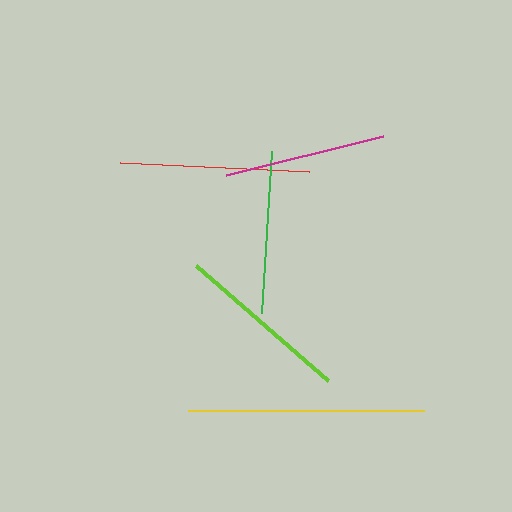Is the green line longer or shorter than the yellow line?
The yellow line is longer than the green line.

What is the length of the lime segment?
The lime segment is approximately 174 pixels long.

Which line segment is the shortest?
The green line is the shortest at approximately 162 pixels.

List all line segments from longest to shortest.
From longest to shortest: yellow, red, lime, magenta, green.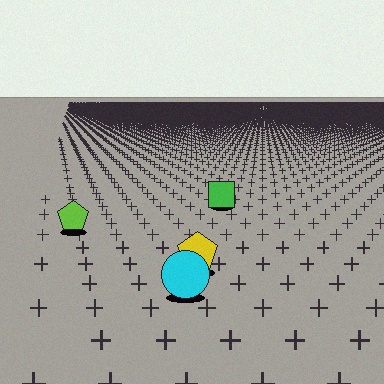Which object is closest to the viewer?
The cyan circle is closest. The texture marks near it are larger and more spread out.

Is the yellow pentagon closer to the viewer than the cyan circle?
No. The cyan circle is closer — you can tell from the texture gradient: the ground texture is coarser near it.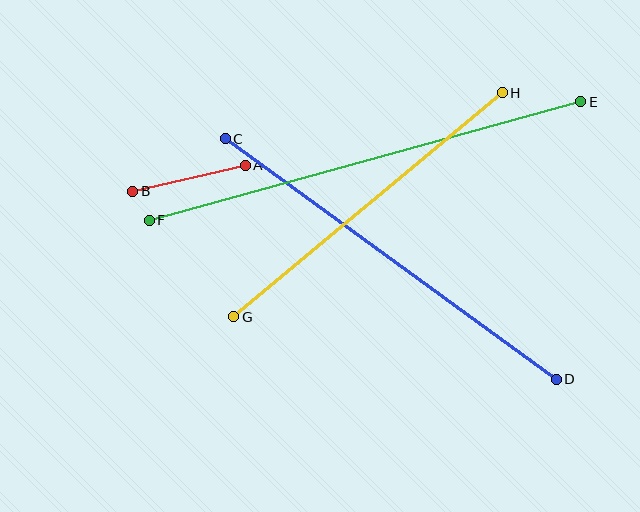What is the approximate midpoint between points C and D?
The midpoint is at approximately (391, 259) pixels.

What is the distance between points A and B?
The distance is approximately 115 pixels.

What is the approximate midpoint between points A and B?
The midpoint is at approximately (189, 178) pixels.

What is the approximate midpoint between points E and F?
The midpoint is at approximately (365, 161) pixels.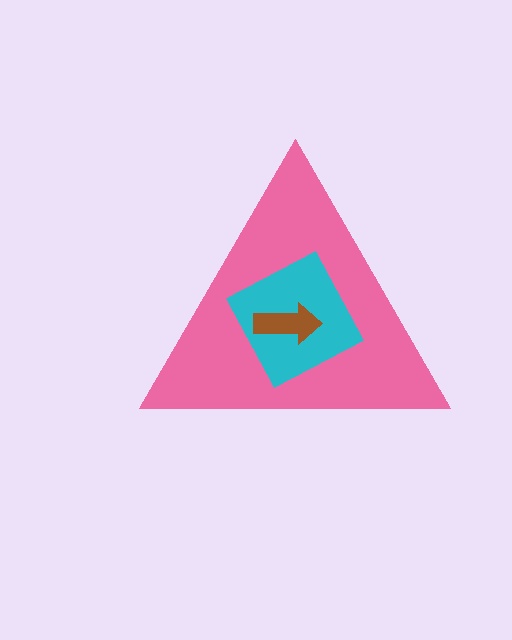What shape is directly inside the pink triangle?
The cyan diamond.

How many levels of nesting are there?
3.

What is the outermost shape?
The pink triangle.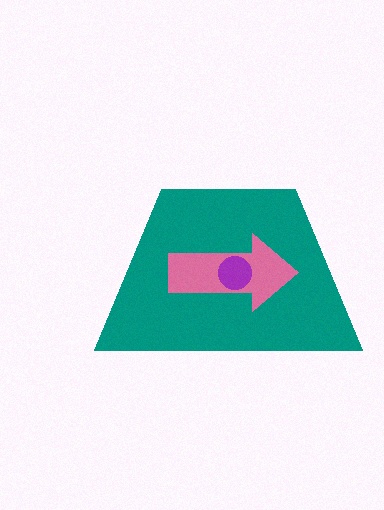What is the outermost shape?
The teal trapezoid.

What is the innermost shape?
The purple circle.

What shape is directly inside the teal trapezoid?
The pink arrow.